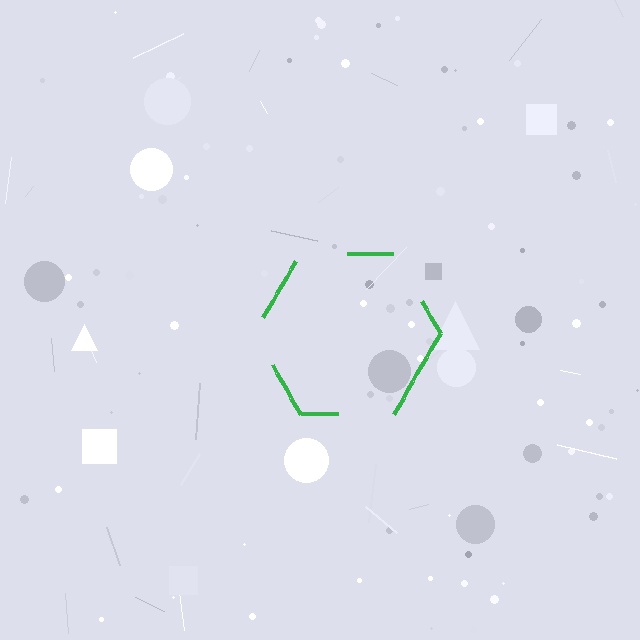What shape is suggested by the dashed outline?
The dashed outline suggests a hexagon.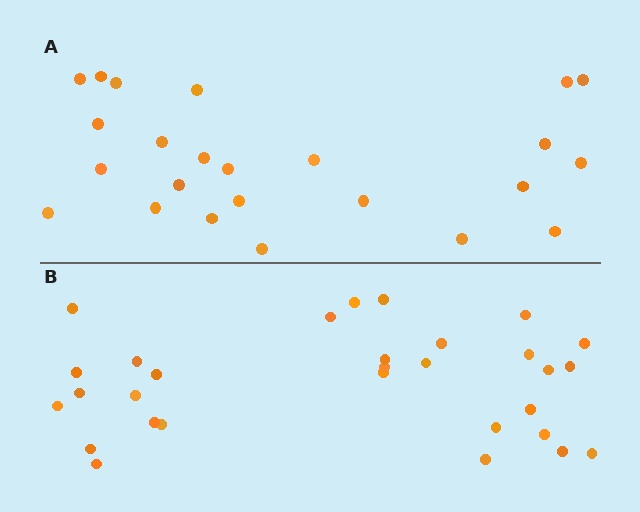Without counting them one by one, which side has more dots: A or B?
Region B (the bottom region) has more dots.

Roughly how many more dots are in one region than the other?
Region B has about 6 more dots than region A.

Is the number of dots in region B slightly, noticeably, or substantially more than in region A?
Region B has noticeably more, but not dramatically so. The ratio is roughly 1.2 to 1.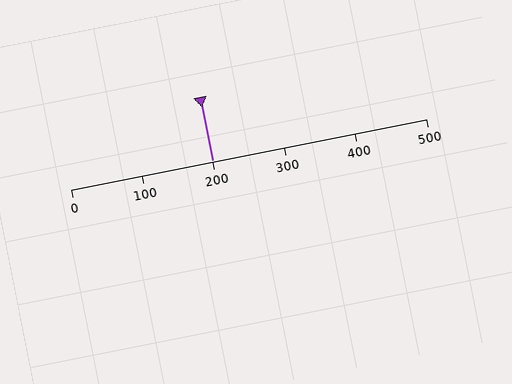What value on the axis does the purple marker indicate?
The marker indicates approximately 200.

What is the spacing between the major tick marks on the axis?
The major ticks are spaced 100 apart.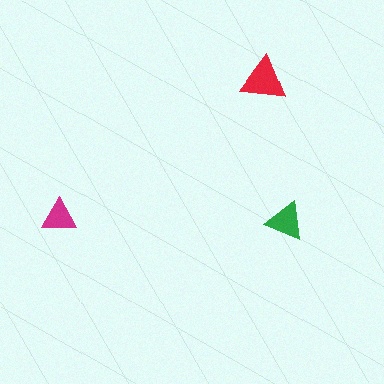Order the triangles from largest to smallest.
the red one, the green one, the magenta one.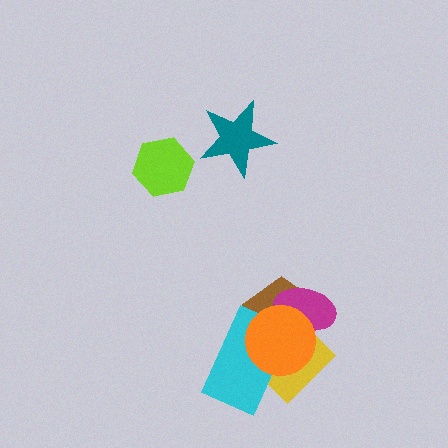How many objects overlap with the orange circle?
4 objects overlap with the orange circle.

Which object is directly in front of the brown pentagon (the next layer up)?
The cyan rectangle is directly in front of the brown pentagon.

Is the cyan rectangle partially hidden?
Yes, it is partially covered by another shape.